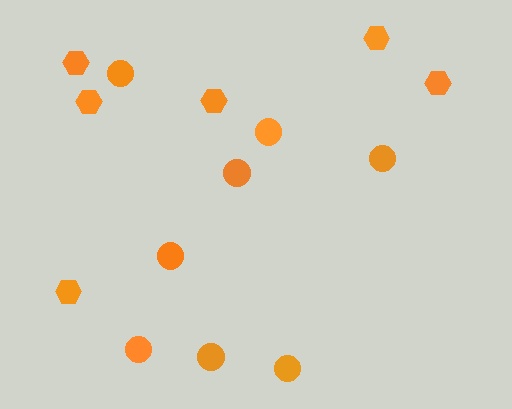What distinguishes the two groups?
There are 2 groups: one group of circles (8) and one group of hexagons (6).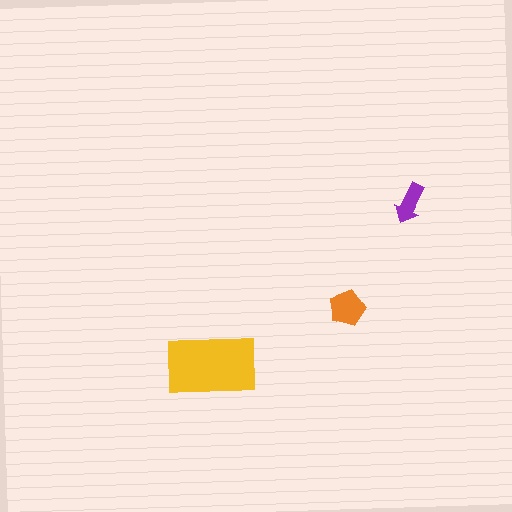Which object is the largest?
The yellow rectangle.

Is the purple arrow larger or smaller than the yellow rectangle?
Smaller.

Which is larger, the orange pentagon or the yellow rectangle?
The yellow rectangle.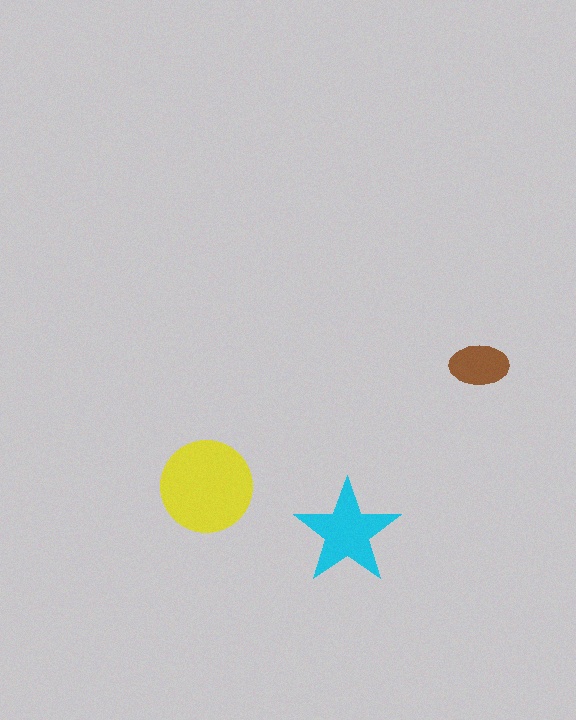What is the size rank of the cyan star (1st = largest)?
2nd.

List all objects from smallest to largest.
The brown ellipse, the cyan star, the yellow circle.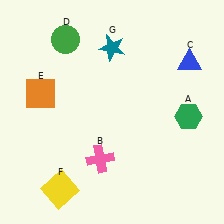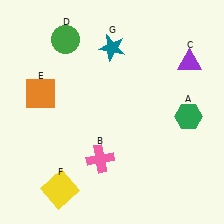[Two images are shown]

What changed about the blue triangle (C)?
In Image 1, C is blue. In Image 2, it changed to purple.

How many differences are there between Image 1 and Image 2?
There is 1 difference between the two images.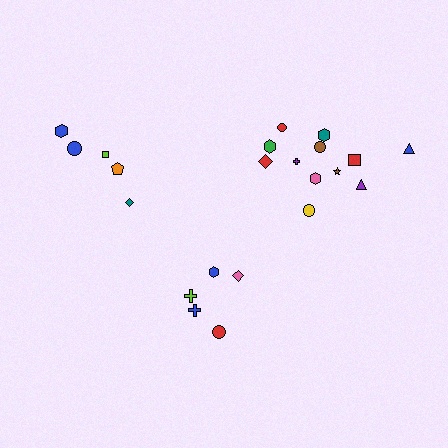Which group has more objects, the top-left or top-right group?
The top-right group.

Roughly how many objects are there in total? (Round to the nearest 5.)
Roughly 20 objects in total.